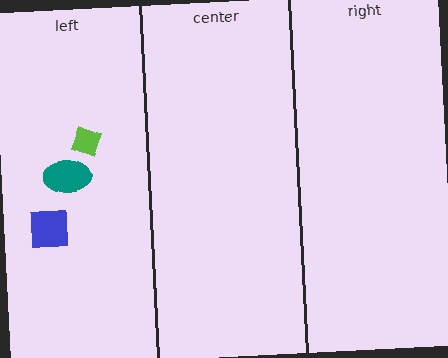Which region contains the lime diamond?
The left region.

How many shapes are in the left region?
3.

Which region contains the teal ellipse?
The left region.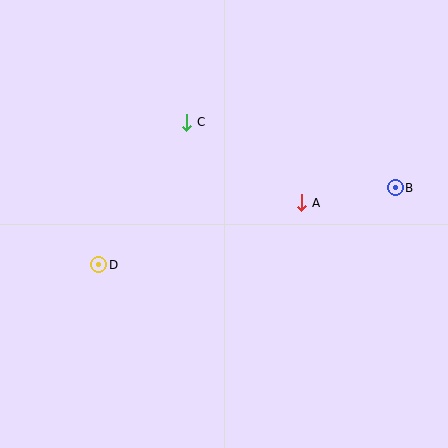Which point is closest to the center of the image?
Point A at (302, 203) is closest to the center.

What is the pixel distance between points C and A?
The distance between C and A is 141 pixels.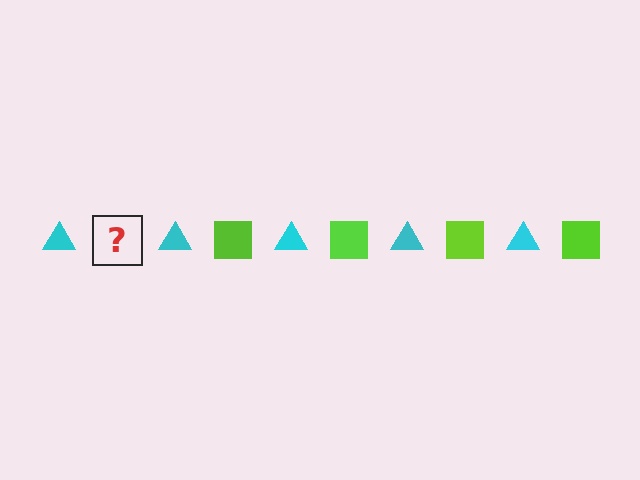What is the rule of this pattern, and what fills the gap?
The rule is that the pattern alternates between cyan triangle and lime square. The gap should be filled with a lime square.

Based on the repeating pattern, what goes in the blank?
The blank should be a lime square.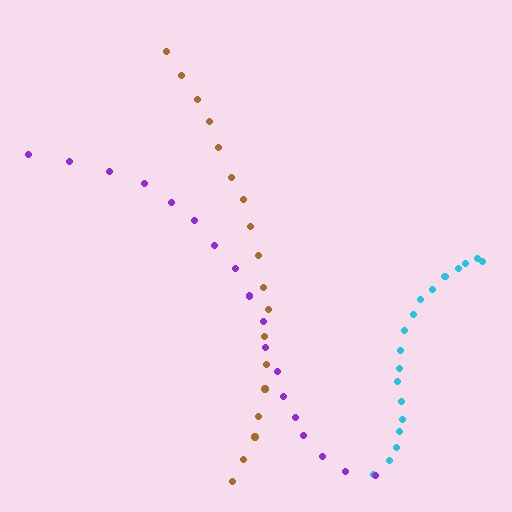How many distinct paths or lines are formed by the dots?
There are 3 distinct paths.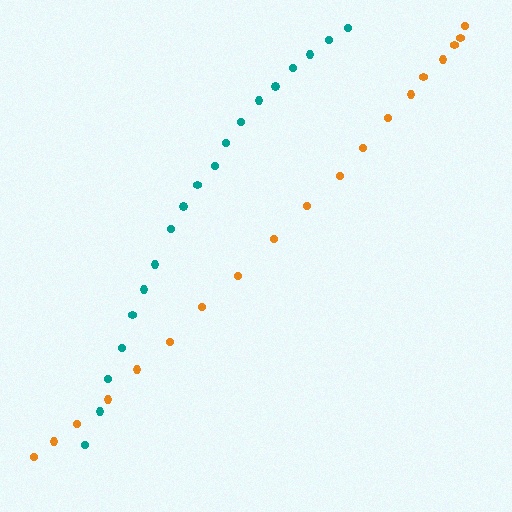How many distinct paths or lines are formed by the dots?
There are 2 distinct paths.